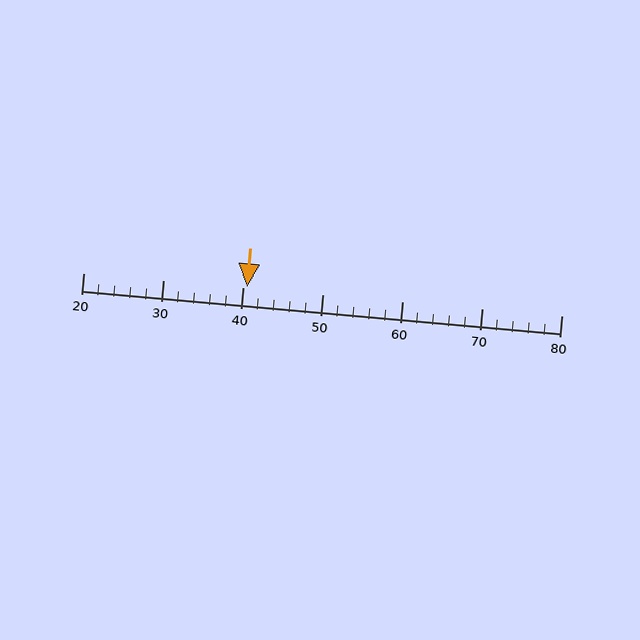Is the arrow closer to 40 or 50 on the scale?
The arrow is closer to 40.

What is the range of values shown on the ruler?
The ruler shows values from 20 to 80.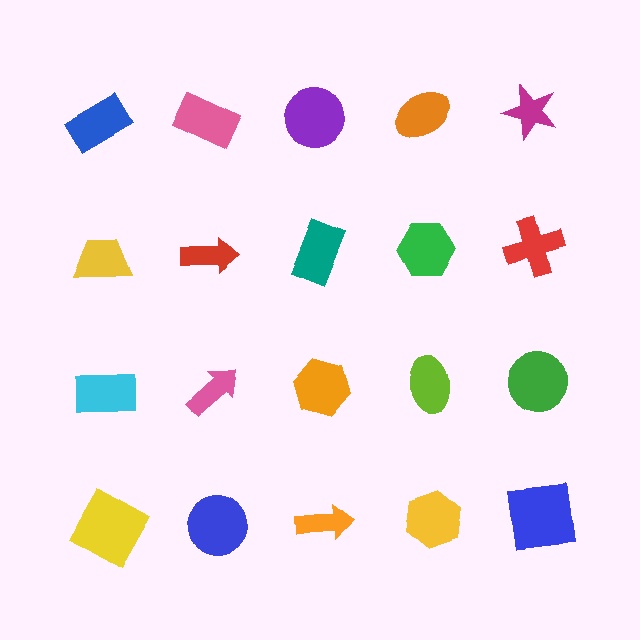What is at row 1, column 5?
A magenta star.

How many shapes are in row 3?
5 shapes.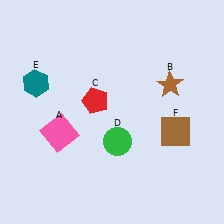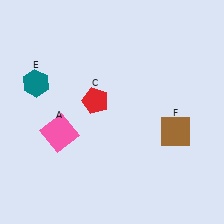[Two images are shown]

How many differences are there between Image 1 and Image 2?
There are 2 differences between the two images.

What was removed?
The green circle (D), the brown star (B) were removed in Image 2.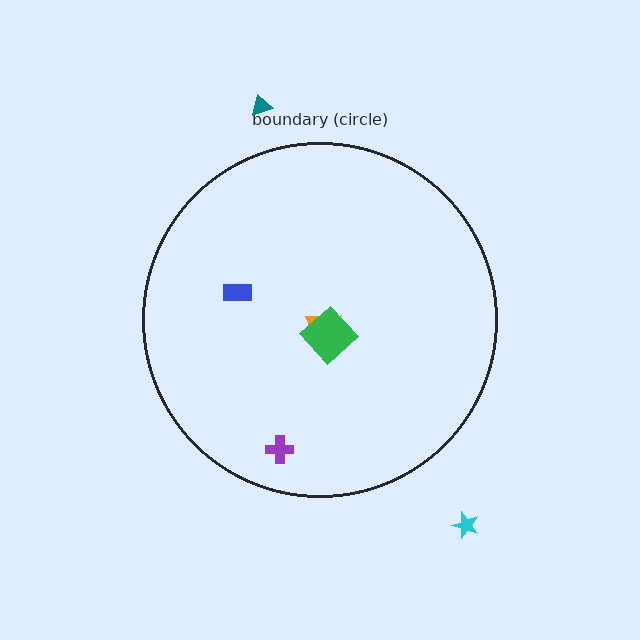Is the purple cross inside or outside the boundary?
Inside.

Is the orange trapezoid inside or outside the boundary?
Inside.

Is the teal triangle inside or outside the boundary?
Outside.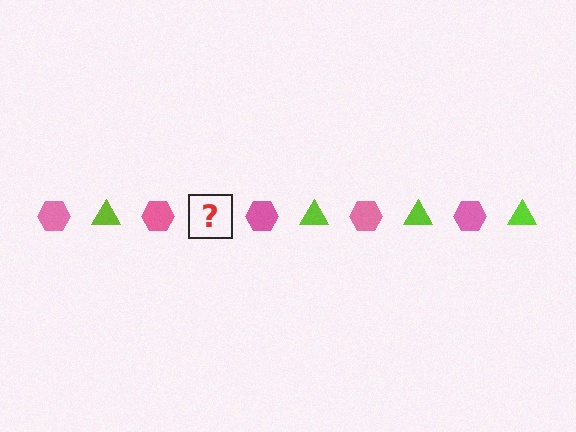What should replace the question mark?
The question mark should be replaced with a lime triangle.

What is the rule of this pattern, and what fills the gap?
The rule is that the pattern alternates between pink hexagon and lime triangle. The gap should be filled with a lime triangle.